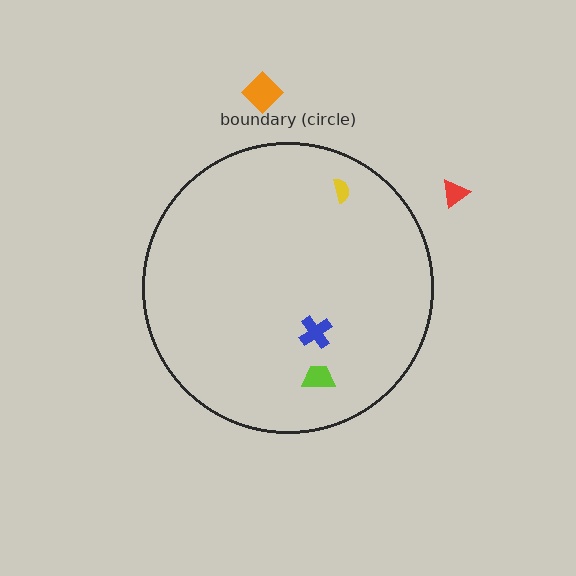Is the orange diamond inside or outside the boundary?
Outside.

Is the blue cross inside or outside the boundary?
Inside.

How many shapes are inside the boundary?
3 inside, 2 outside.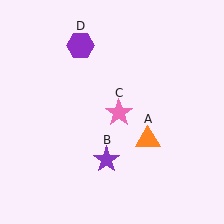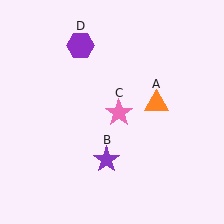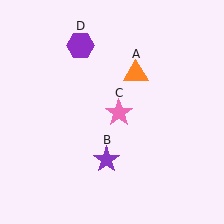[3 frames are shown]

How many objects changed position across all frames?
1 object changed position: orange triangle (object A).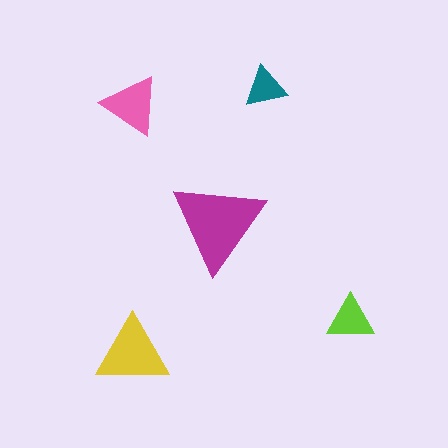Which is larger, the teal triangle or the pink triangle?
The pink one.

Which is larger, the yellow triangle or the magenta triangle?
The magenta one.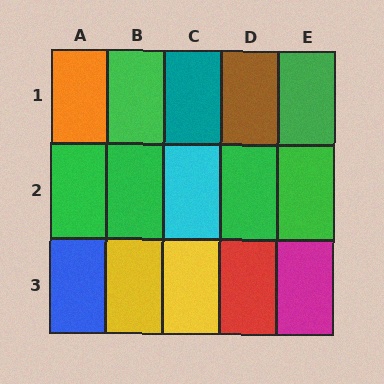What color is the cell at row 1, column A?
Orange.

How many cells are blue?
1 cell is blue.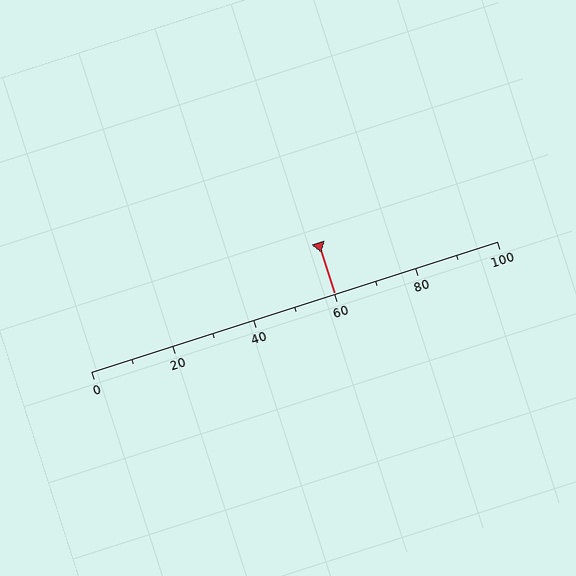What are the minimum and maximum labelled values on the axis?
The axis runs from 0 to 100.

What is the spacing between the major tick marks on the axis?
The major ticks are spaced 20 apart.